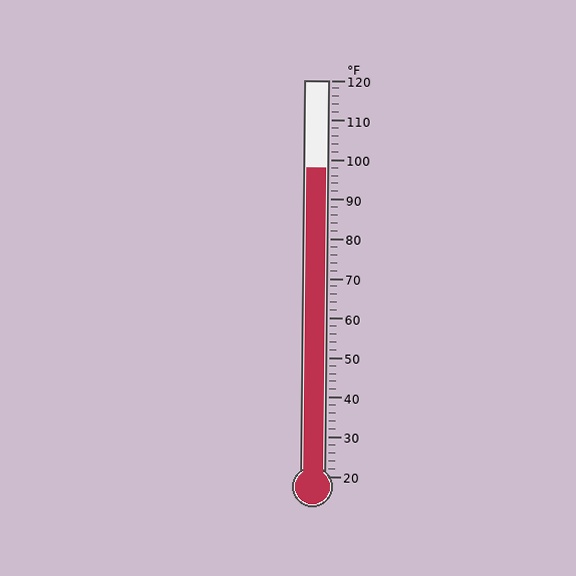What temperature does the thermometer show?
The thermometer shows approximately 98°F.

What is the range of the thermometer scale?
The thermometer scale ranges from 20°F to 120°F.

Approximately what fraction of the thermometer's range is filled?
The thermometer is filled to approximately 80% of its range.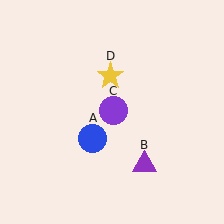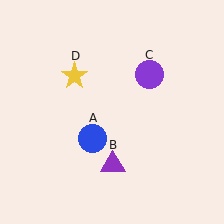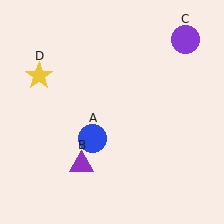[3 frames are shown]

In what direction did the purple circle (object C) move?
The purple circle (object C) moved up and to the right.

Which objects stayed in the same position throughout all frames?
Blue circle (object A) remained stationary.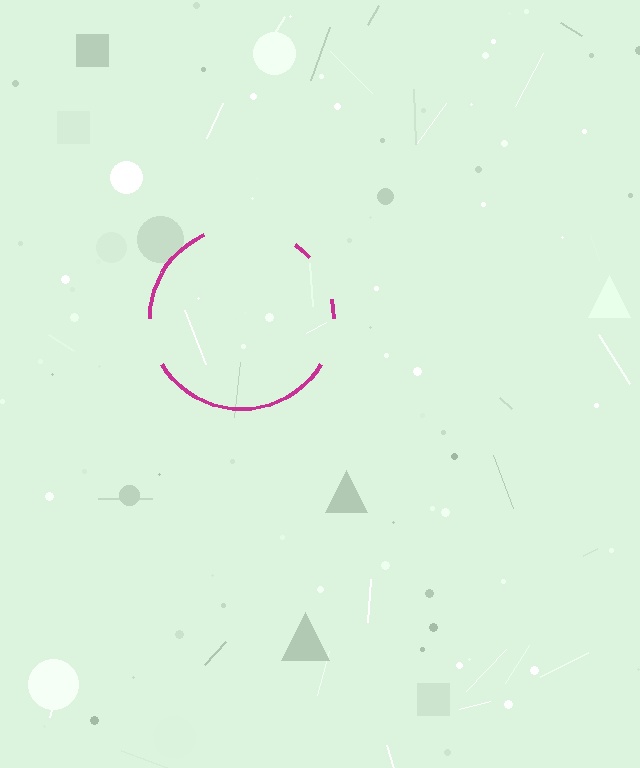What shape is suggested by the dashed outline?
The dashed outline suggests a circle.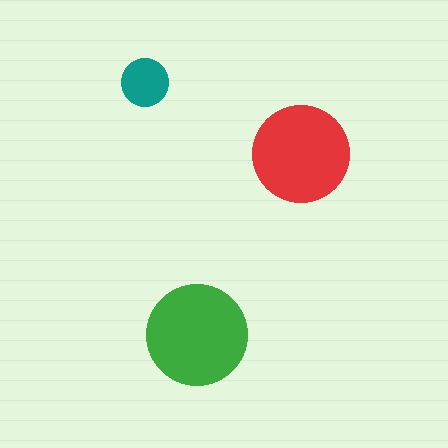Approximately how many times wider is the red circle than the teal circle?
About 2 times wider.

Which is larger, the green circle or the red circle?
The green one.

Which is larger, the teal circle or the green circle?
The green one.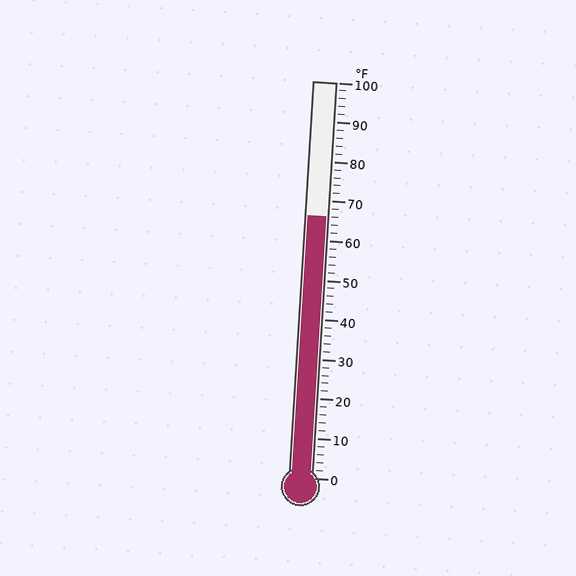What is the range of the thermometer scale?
The thermometer scale ranges from 0°F to 100°F.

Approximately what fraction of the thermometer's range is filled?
The thermometer is filled to approximately 65% of its range.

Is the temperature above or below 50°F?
The temperature is above 50°F.